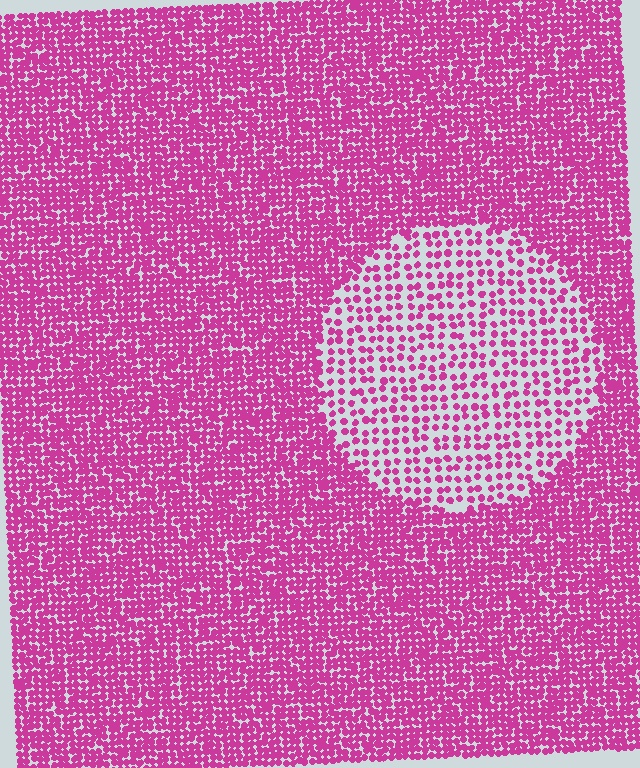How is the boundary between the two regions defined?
The boundary is defined by a change in element density (approximately 2.4x ratio). All elements are the same color, size, and shape.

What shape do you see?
I see a circle.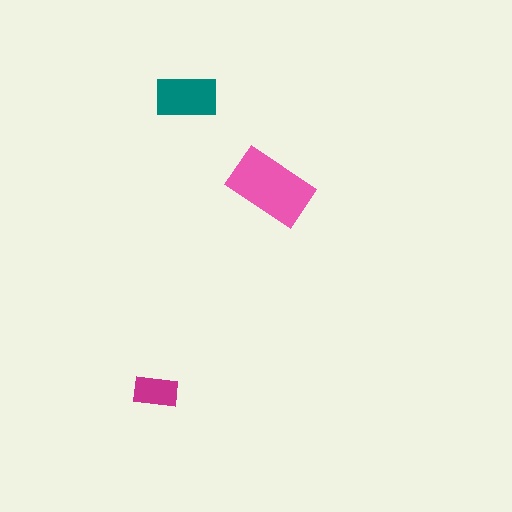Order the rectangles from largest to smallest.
the pink one, the teal one, the magenta one.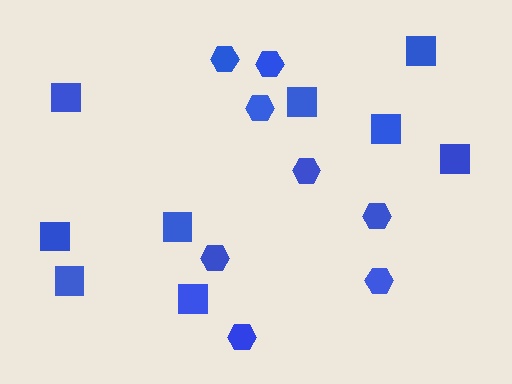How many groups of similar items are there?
There are 2 groups: one group of squares (9) and one group of hexagons (8).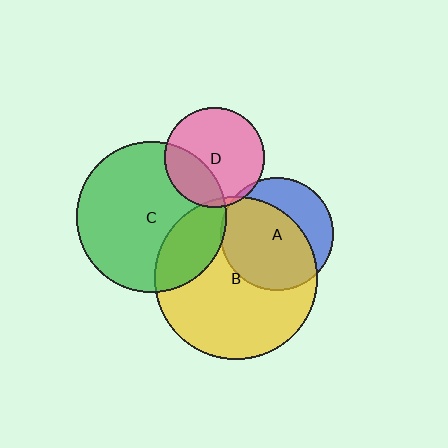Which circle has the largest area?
Circle B (yellow).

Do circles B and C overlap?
Yes.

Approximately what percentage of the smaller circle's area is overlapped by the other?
Approximately 25%.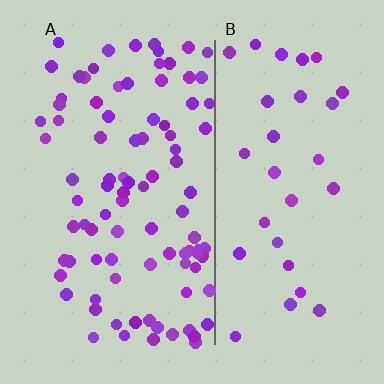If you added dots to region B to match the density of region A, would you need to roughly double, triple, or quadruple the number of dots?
Approximately triple.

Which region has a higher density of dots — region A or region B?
A (the left).